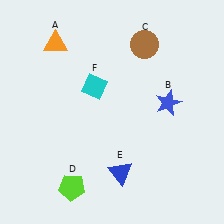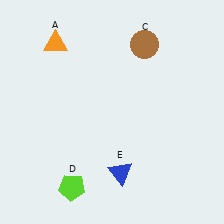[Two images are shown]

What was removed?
The blue star (B), the cyan diamond (F) were removed in Image 2.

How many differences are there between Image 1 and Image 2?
There are 2 differences between the two images.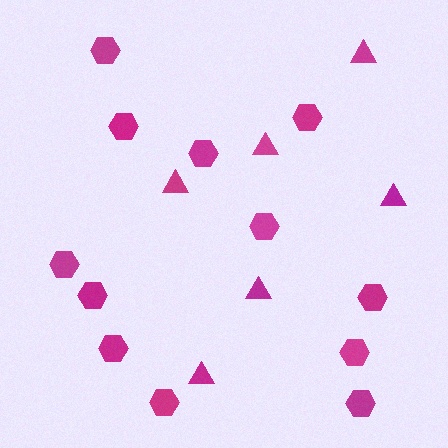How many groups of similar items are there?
There are 2 groups: one group of triangles (6) and one group of hexagons (12).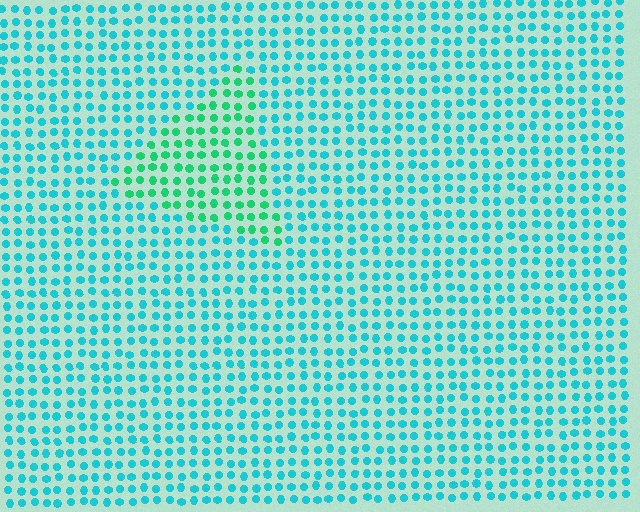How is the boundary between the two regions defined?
The boundary is defined purely by a slight shift in hue (about 35 degrees). Spacing, size, and orientation are identical on both sides.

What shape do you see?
I see a triangle.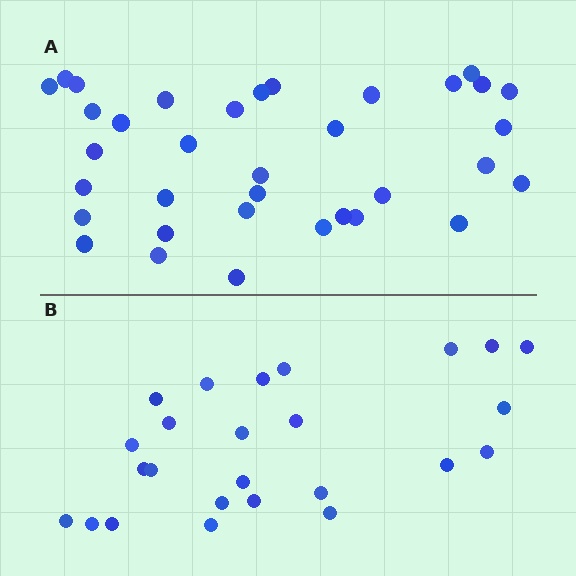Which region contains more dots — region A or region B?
Region A (the top region) has more dots.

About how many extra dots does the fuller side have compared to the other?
Region A has roughly 10 or so more dots than region B.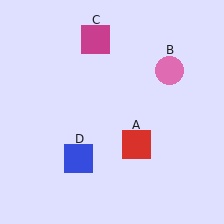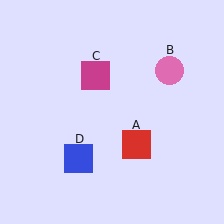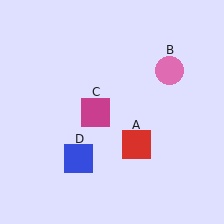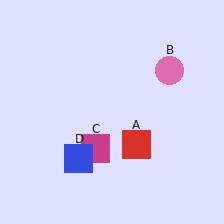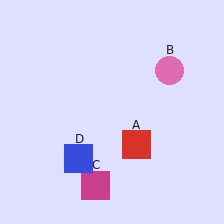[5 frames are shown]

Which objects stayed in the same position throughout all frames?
Red square (object A) and pink circle (object B) and blue square (object D) remained stationary.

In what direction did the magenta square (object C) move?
The magenta square (object C) moved down.